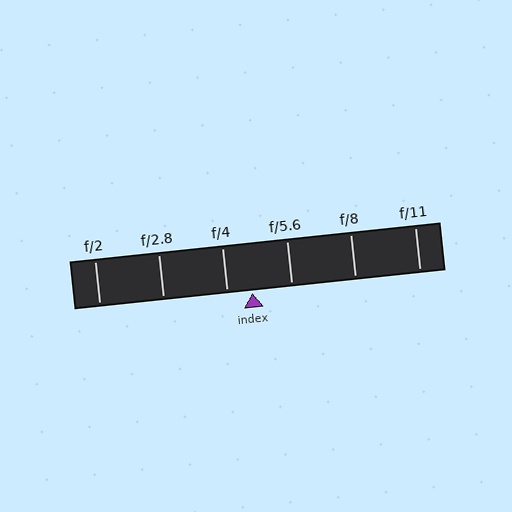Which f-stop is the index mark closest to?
The index mark is closest to f/4.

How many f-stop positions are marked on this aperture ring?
There are 6 f-stop positions marked.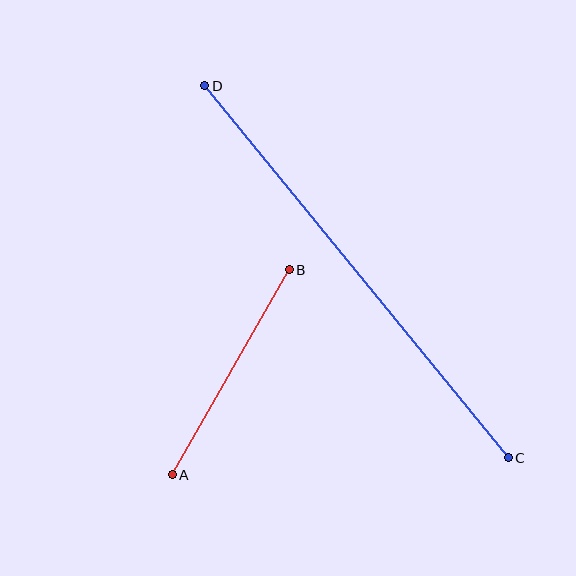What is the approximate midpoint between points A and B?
The midpoint is at approximately (231, 372) pixels.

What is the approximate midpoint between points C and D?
The midpoint is at approximately (357, 272) pixels.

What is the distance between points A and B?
The distance is approximately 236 pixels.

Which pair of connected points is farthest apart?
Points C and D are farthest apart.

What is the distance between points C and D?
The distance is approximately 480 pixels.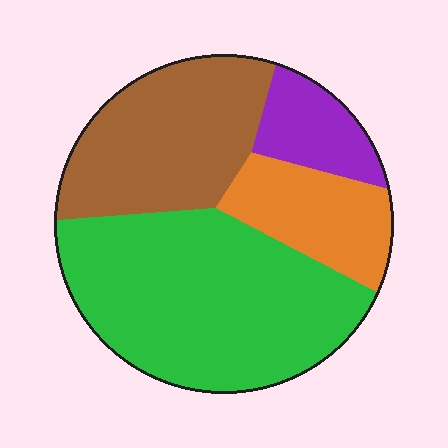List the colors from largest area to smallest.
From largest to smallest: green, brown, orange, purple.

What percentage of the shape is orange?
Orange takes up about one sixth (1/6) of the shape.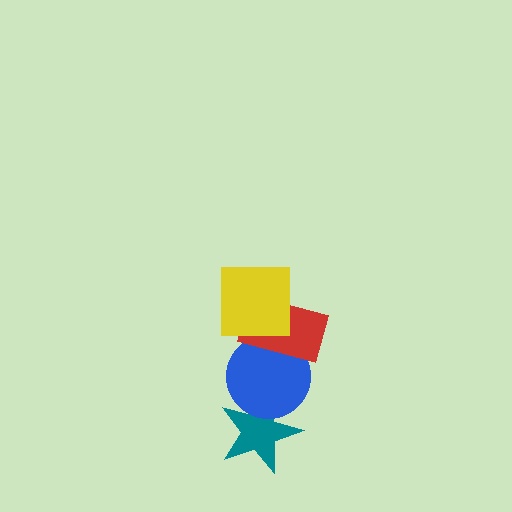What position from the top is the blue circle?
The blue circle is 3rd from the top.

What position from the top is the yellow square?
The yellow square is 1st from the top.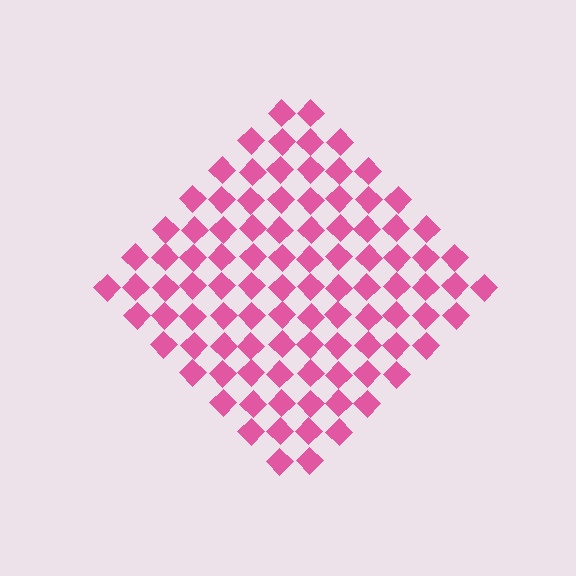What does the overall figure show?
The overall figure shows a diamond.